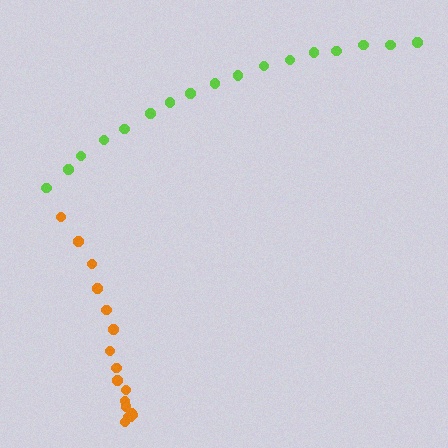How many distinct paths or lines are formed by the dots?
There are 2 distinct paths.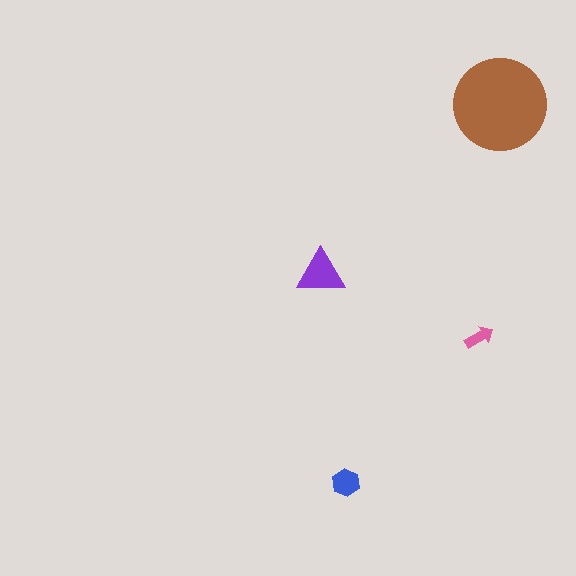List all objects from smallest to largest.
The pink arrow, the blue hexagon, the purple triangle, the brown circle.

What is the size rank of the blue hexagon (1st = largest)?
3rd.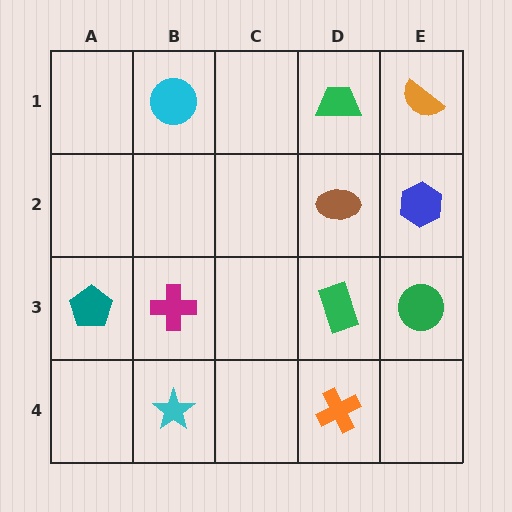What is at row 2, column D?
A brown ellipse.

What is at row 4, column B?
A cyan star.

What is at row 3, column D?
A green rectangle.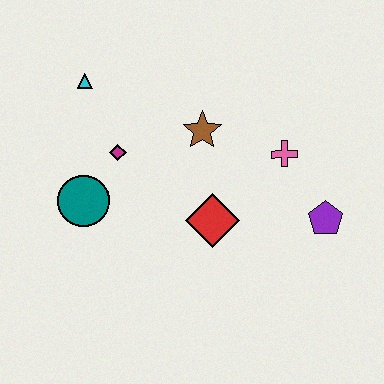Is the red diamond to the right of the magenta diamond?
Yes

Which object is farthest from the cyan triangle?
The purple pentagon is farthest from the cyan triangle.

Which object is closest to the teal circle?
The magenta diamond is closest to the teal circle.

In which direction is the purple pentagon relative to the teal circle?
The purple pentagon is to the right of the teal circle.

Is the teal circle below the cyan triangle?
Yes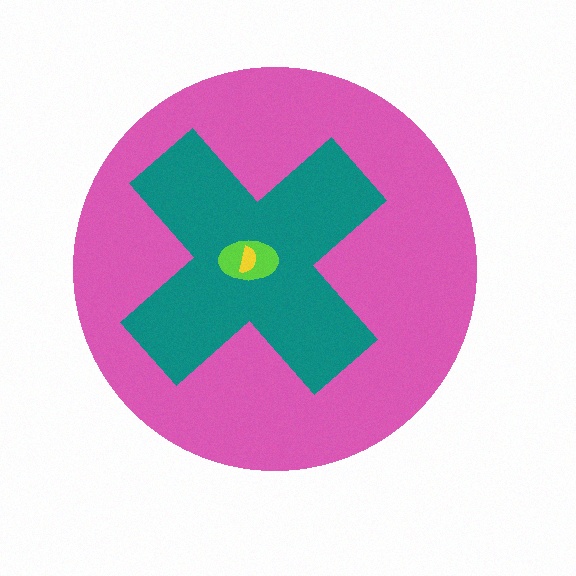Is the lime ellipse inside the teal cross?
Yes.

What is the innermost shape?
The yellow semicircle.